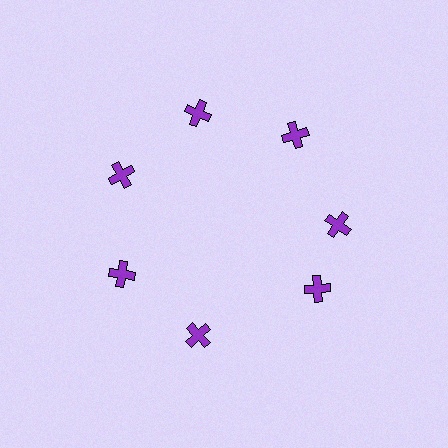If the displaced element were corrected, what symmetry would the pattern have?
It would have 7-fold rotational symmetry — the pattern would map onto itself every 51 degrees.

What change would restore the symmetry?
The symmetry would be restored by rotating it back into even spacing with its neighbors so that all 7 crosses sit at equal angles and equal distance from the center.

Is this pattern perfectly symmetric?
No. The 7 purple crosses are arranged in a ring, but one element near the 5 o'clock position is rotated out of alignment along the ring, breaking the 7-fold rotational symmetry.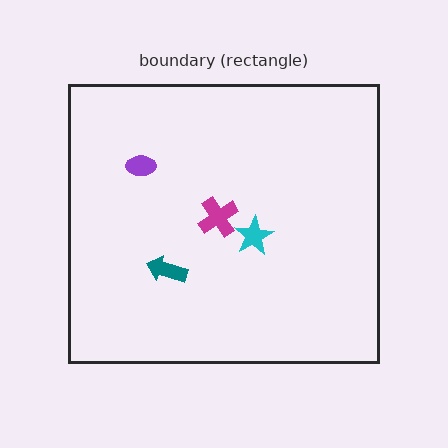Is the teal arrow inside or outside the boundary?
Inside.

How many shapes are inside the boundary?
4 inside, 0 outside.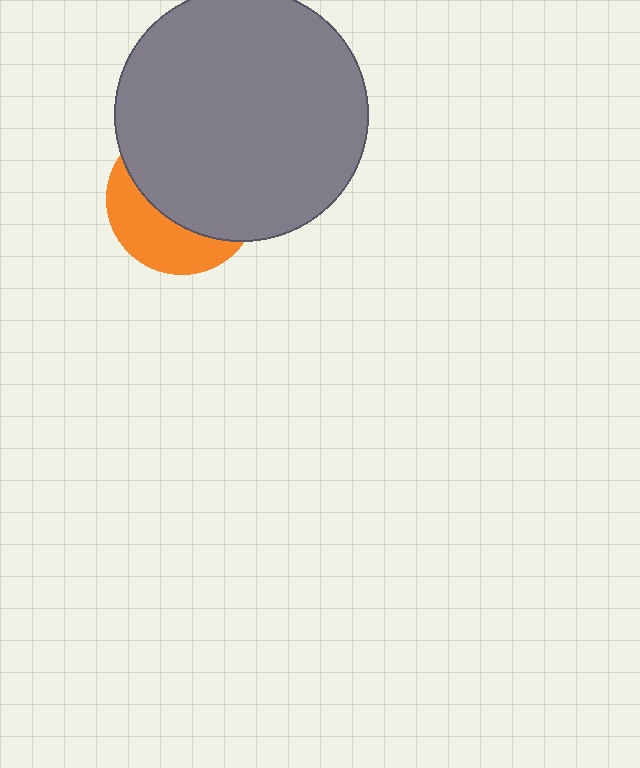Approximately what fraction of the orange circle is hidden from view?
Roughly 63% of the orange circle is hidden behind the gray circle.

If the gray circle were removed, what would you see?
You would see the complete orange circle.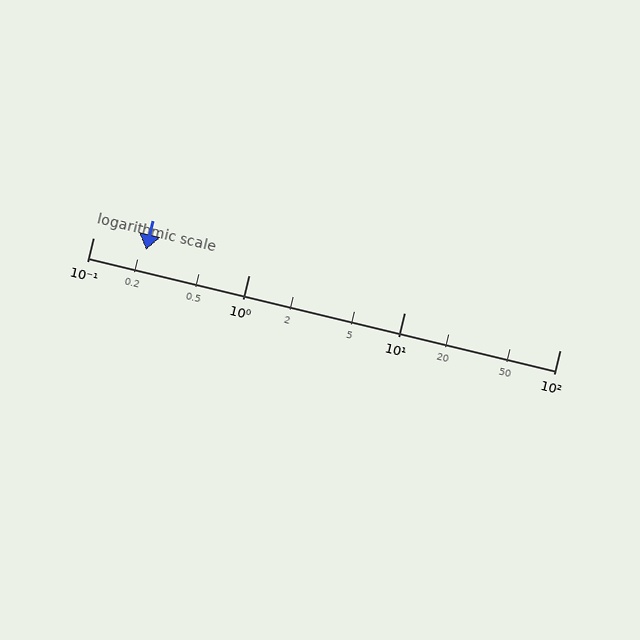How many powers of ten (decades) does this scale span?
The scale spans 3 decades, from 0.1 to 100.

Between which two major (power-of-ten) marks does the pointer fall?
The pointer is between 0.1 and 1.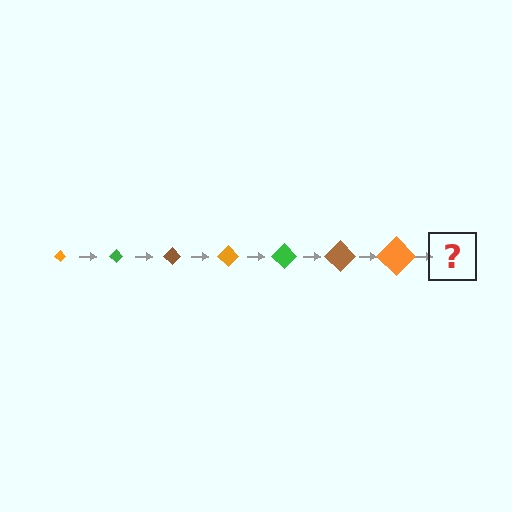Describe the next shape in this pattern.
It should be a green diamond, larger than the previous one.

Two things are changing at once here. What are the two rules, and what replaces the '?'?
The two rules are that the diamond grows larger each step and the color cycles through orange, green, and brown. The '?' should be a green diamond, larger than the previous one.